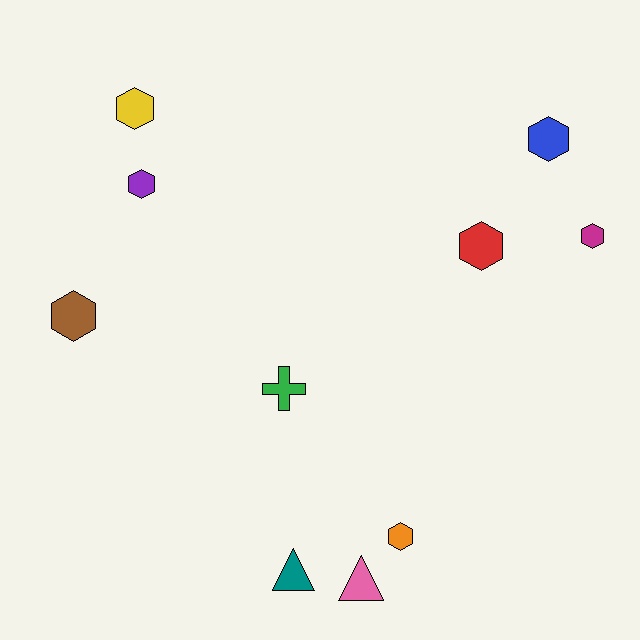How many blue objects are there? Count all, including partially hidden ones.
There is 1 blue object.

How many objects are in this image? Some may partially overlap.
There are 10 objects.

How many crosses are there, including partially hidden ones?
There is 1 cross.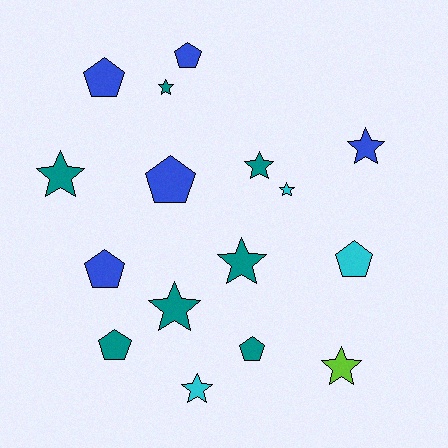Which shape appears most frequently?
Star, with 9 objects.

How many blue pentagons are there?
There are 4 blue pentagons.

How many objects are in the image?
There are 16 objects.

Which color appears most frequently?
Teal, with 7 objects.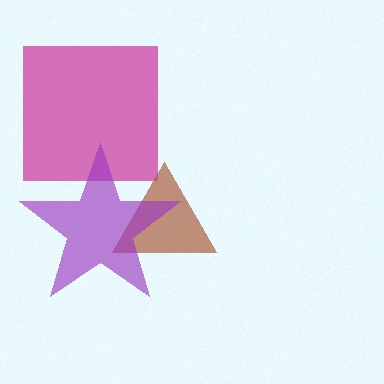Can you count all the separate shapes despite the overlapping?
Yes, there are 3 separate shapes.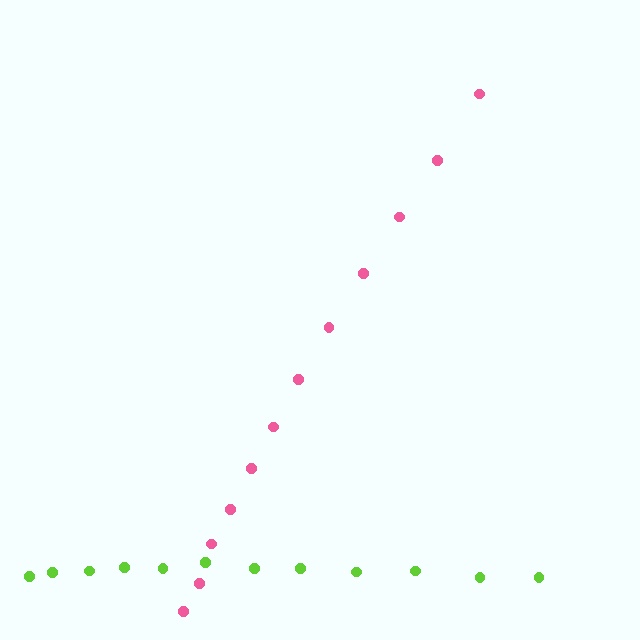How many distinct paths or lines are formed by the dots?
There are 2 distinct paths.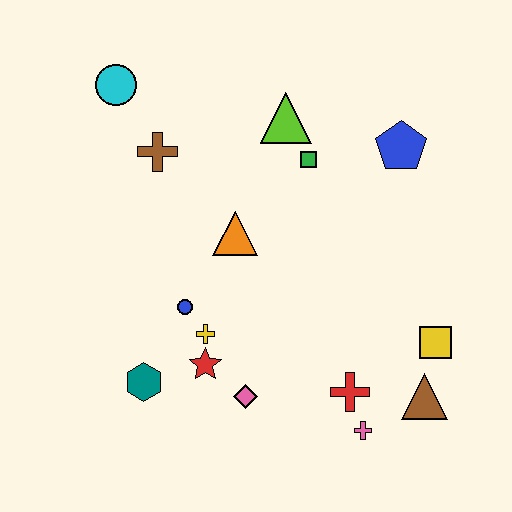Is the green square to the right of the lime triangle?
Yes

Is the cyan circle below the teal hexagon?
No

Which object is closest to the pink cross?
The red cross is closest to the pink cross.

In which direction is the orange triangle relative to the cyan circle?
The orange triangle is below the cyan circle.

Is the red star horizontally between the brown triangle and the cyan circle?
Yes